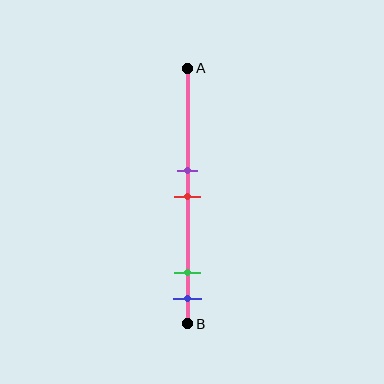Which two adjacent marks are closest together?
The purple and red marks are the closest adjacent pair.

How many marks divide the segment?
There are 4 marks dividing the segment.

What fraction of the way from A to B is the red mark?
The red mark is approximately 50% (0.5) of the way from A to B.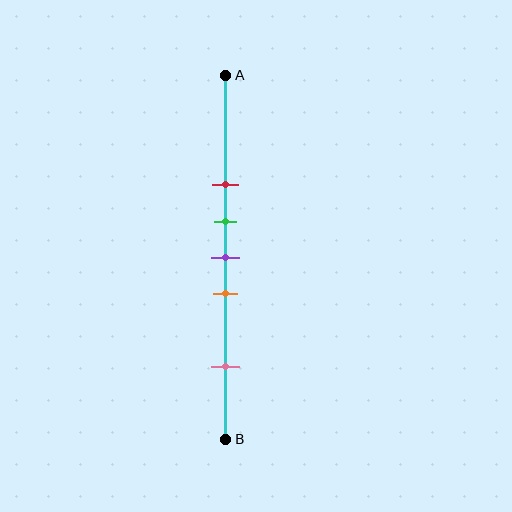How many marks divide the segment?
There are 5 marks dividing the segment.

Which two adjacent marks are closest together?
The green and purple marks are the closest adjacent pair.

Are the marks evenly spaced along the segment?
No, the marks are not evenly spaced.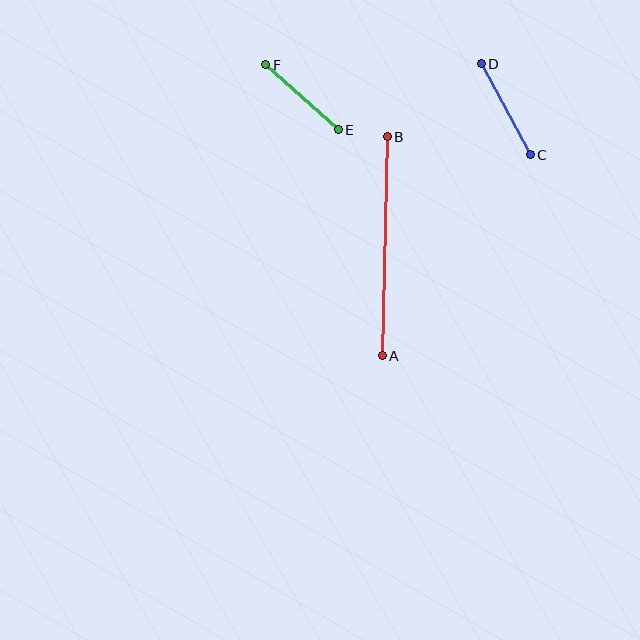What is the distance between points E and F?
The distance is approximately 97 pixels.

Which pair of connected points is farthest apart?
Points A and B are farthest apart.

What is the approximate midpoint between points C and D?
The midpoint is at approximately (506, 109) pixels.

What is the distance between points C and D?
The distance is approximately 103 pixels.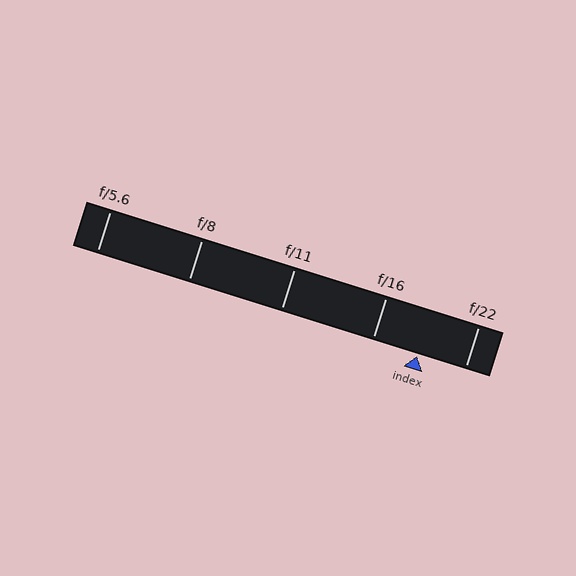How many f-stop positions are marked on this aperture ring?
There are 5 f-stop positions marked.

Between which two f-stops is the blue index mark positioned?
The index mark is between f/16 and f/22.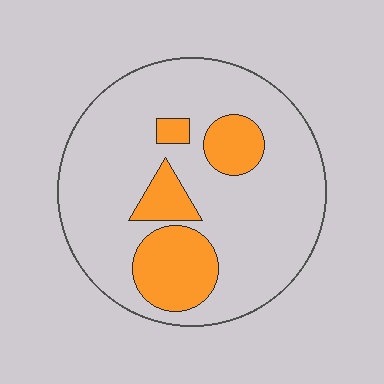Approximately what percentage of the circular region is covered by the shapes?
Approximately 20%.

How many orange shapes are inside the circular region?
4.